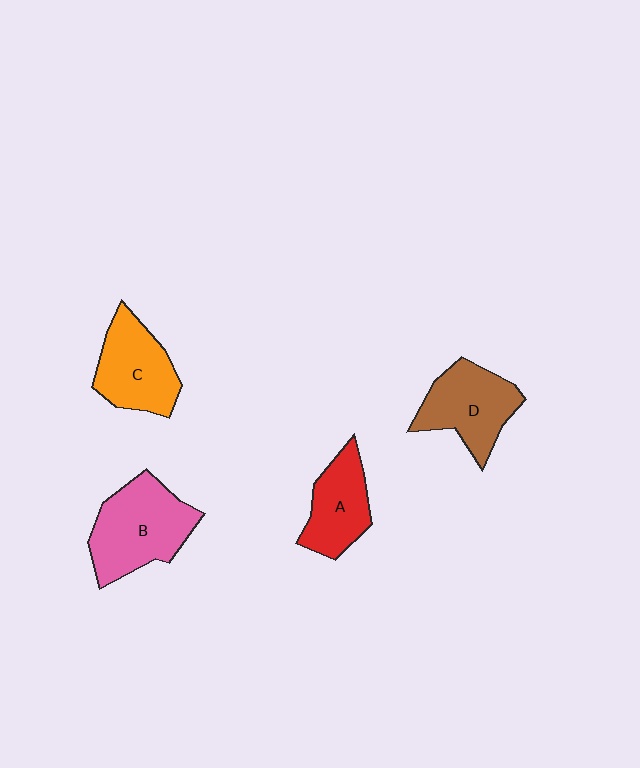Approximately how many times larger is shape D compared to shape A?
Approximately 1.2 times.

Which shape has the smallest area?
Shape A (red).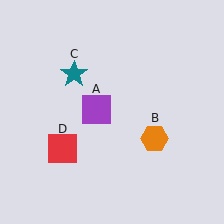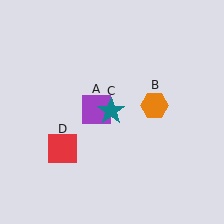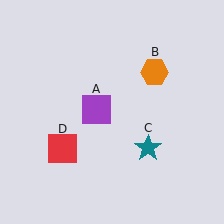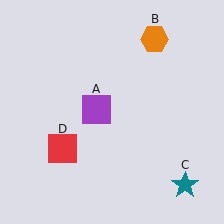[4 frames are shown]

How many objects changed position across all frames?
2 objects changed position: orange hexagon (object B), teal star (object C).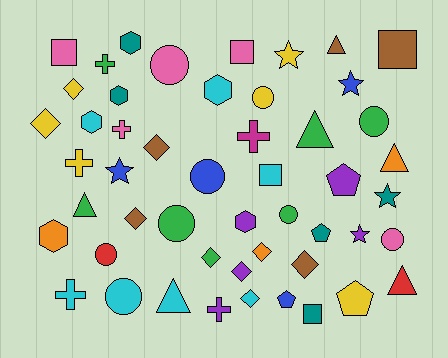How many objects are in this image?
There are 50 objects.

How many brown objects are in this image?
There are 5 brown objects.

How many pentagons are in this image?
There are 4 pentagons.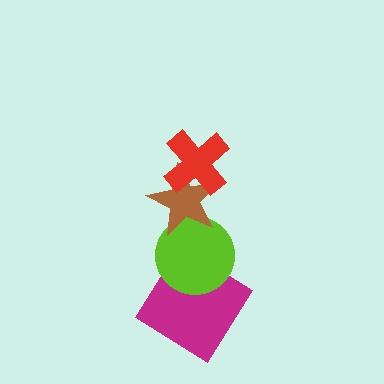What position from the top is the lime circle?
The lime circle is 3rd from the top.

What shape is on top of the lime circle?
The brown star is on top of the lime circle.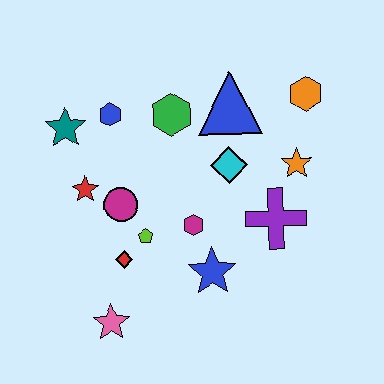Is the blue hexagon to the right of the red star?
Yes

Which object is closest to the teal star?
The blue hexagon is closest to the teal star.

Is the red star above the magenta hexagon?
Yes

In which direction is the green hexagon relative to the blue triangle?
The green hexagon is to the left of the blue triangle.